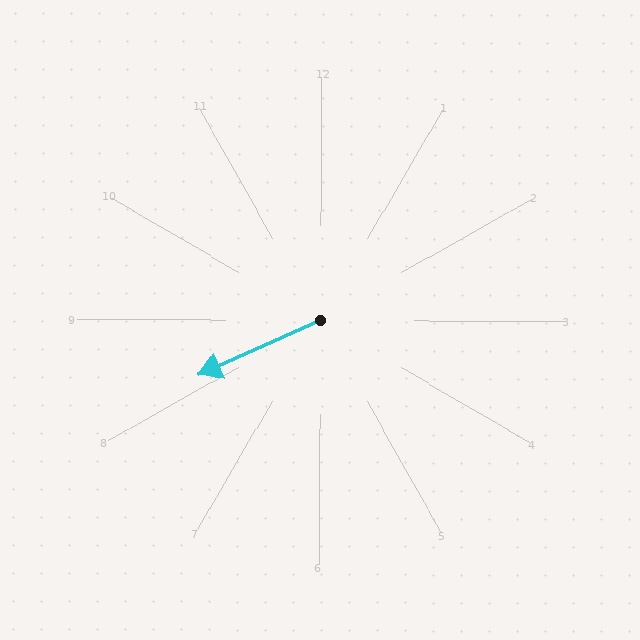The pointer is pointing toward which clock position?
Roughly 8 o'clock.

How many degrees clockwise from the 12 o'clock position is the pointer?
Approximately 246 degrees.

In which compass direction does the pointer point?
Southwest.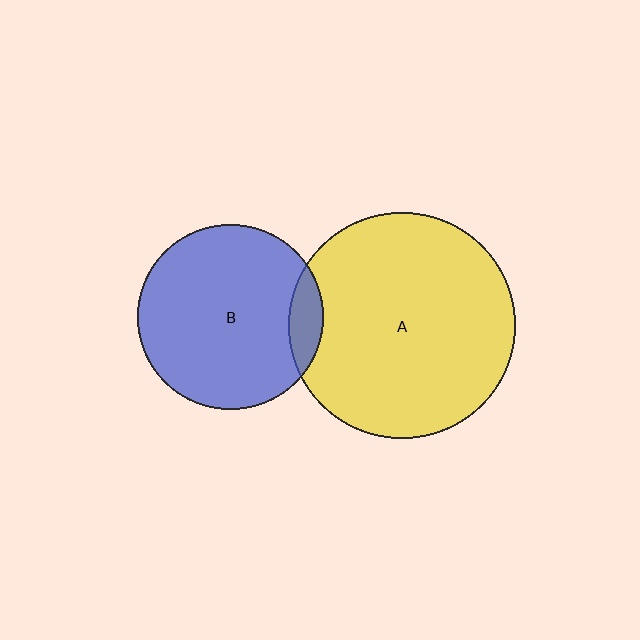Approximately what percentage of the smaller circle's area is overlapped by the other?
Approximately 10%.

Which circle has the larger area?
Circle A (yellow).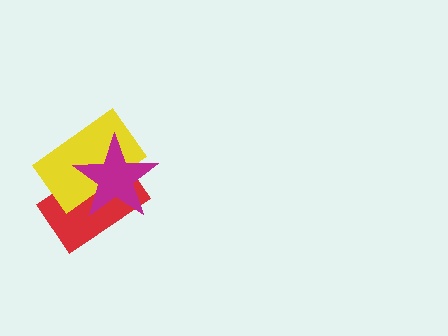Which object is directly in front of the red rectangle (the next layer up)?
The yellow rectangle is directly in front of the red rectangle.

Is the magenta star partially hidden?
No, no other shape covers it.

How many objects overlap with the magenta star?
2 objects overlap with the magenta star.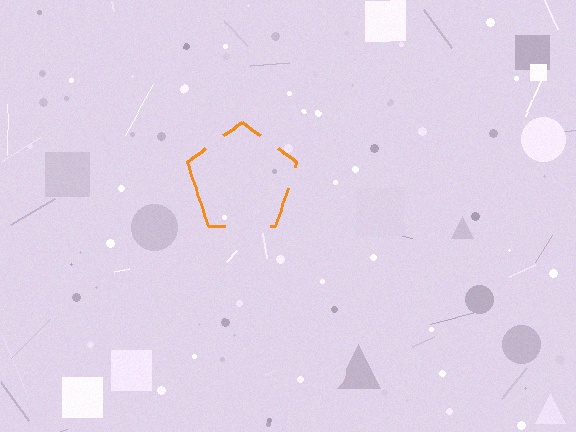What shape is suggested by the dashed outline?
The dashed outline suggests a pentagon.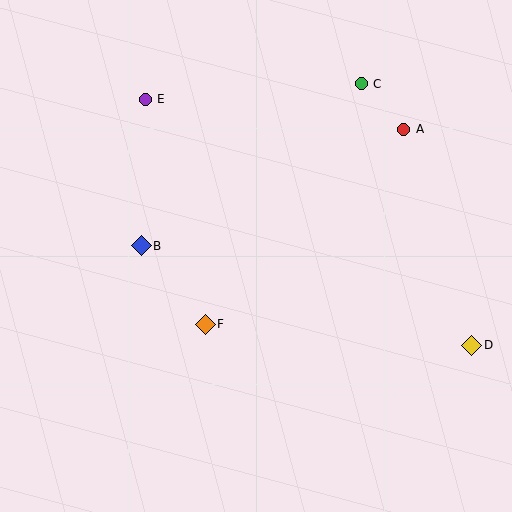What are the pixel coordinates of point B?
Point B is at (141, 246).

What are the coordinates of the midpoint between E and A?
The midpoint between E and A is at (274, 114).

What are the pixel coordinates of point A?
Point A is at (404, 129).